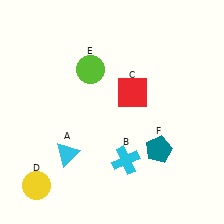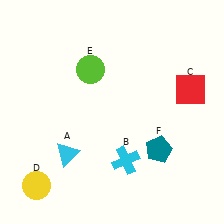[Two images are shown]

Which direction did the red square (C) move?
The red square (C) moved right.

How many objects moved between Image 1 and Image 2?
1 object moved between the two images.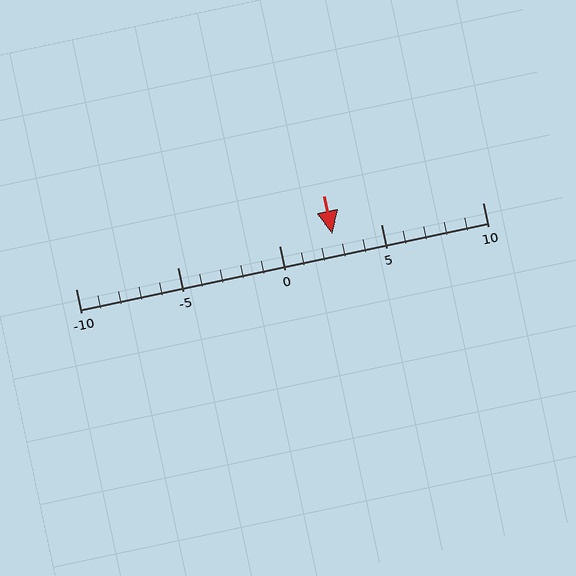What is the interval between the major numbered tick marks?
The major tick marks are spaced 5 units apart.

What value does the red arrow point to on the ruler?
The red arrow points to approximately 3.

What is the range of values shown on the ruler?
The ruler shows values from -10 to 10.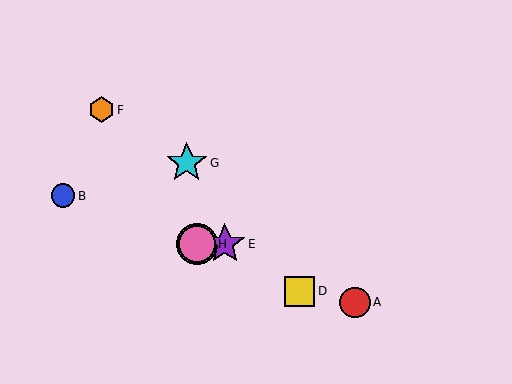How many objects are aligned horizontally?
3 objects (C, E, H) are aligned horizontally.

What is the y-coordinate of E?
Object E is at y≈244.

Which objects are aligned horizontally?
Objects C, E, H are aligned horizontally.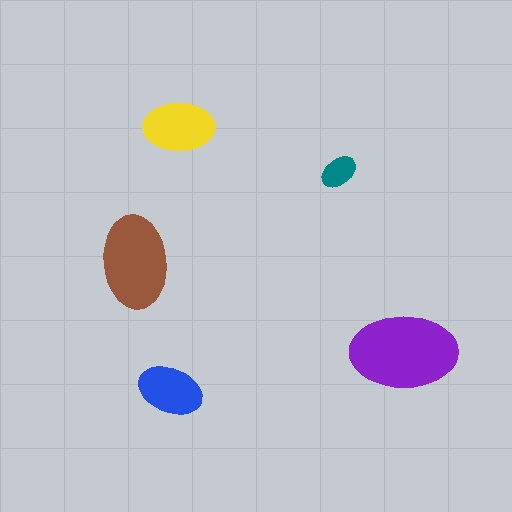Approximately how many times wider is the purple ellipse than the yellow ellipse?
About 1.5 times wider.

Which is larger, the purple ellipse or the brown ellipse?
The purple one.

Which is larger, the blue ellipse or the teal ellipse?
The blue one.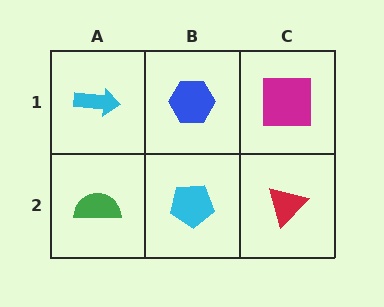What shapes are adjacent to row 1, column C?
A red triangle (row 2, column C), a blue hexagon (row 1, column B).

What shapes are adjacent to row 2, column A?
A cyan arrow (row 1, column A), a cyan pentagon (row 2, column B).